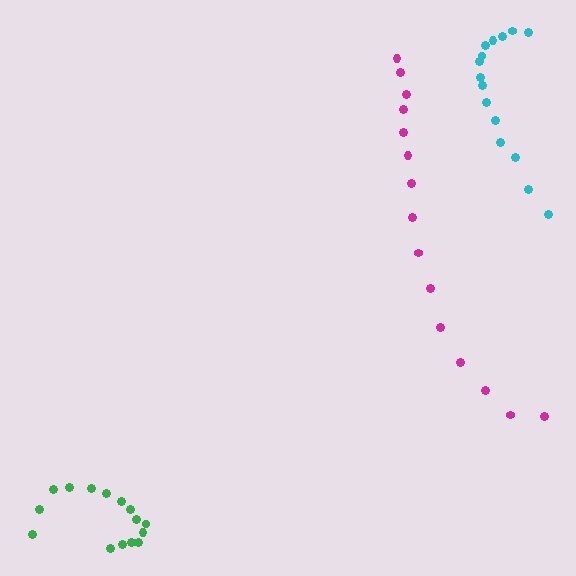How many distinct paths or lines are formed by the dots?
There are 3 distinct paths.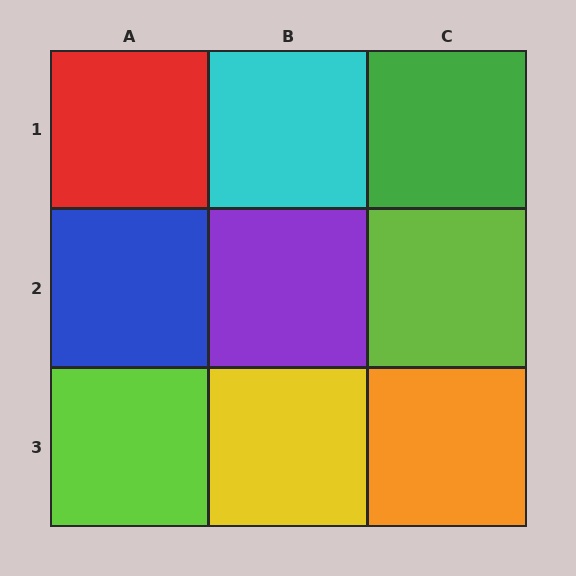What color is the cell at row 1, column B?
Cyan.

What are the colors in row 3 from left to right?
Lime, yellow, orange.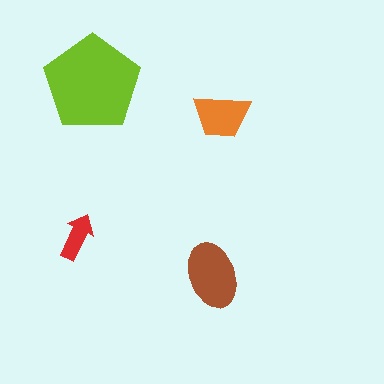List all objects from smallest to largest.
The red arrow, the orange trapezoid, the brown ellipse, the lime pentagon.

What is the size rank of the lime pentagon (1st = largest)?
1st.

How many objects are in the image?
There are 4 objects in the image.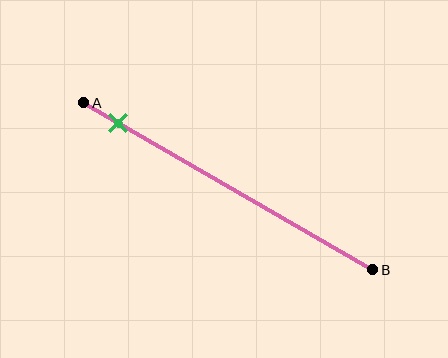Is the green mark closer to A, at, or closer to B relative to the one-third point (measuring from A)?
The green mark is closer to point A than the one-third point of segment AB.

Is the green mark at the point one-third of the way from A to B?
No, the mark is at about 10% from A, not at the 33% one-third point.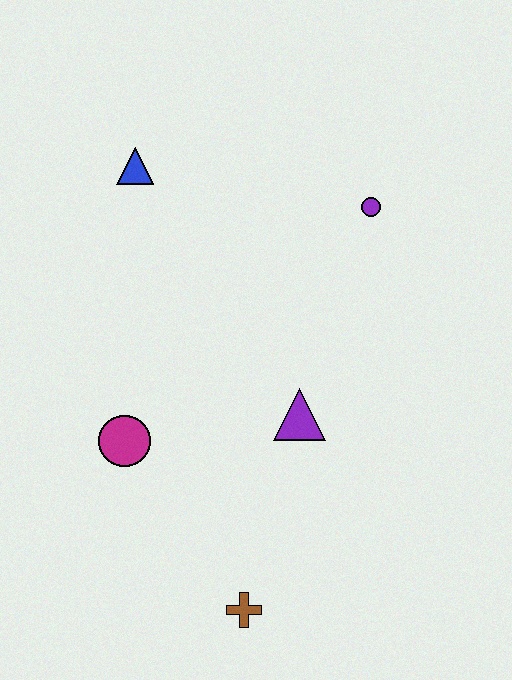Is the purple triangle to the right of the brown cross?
Yes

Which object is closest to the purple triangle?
The magenta circle is closest to the purple triangle.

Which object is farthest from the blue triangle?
The brown cross is farthest from the blue triangle.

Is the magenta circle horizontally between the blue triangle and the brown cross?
No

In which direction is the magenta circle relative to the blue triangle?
The magenta circle is below the blue triangle.